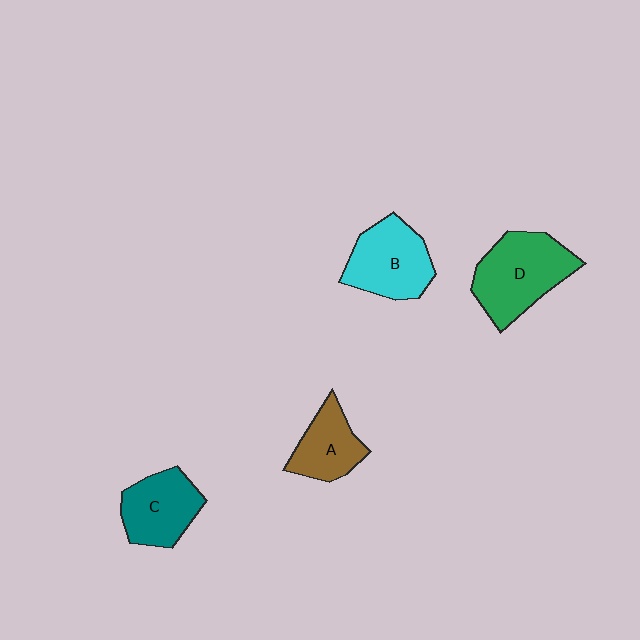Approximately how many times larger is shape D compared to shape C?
Approximately 1.3 times.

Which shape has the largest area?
Shape D (green).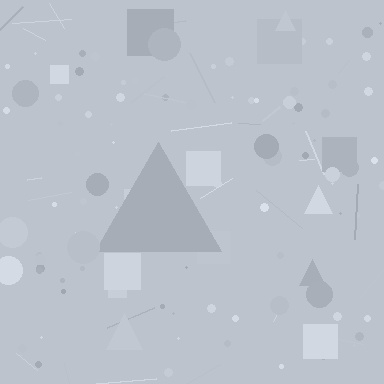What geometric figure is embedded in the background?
A triangle is embedded in the background.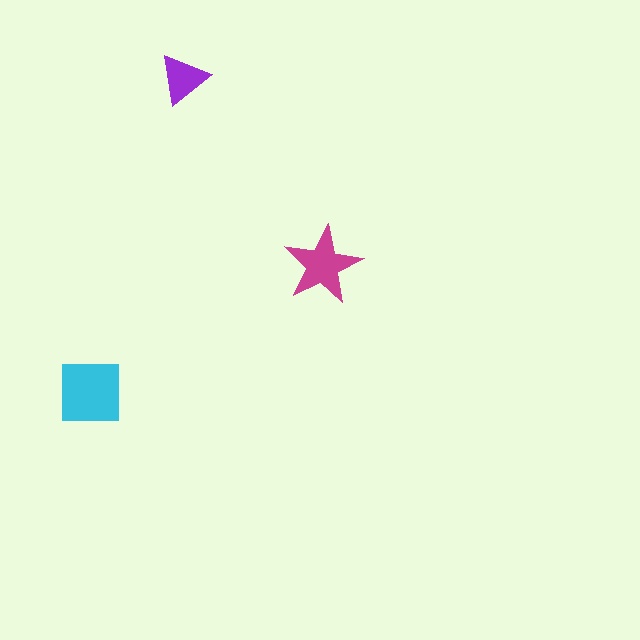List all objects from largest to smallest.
The cyan square, the magenta star, the purple triangle.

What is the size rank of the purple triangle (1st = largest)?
3rd.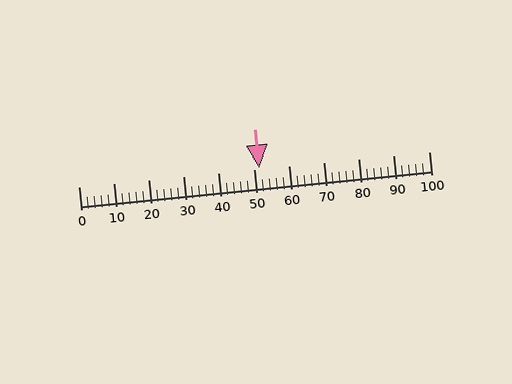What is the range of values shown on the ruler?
The ruler shows values from 0 to 100.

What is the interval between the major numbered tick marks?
The major tick marks are spaced 10 units apart.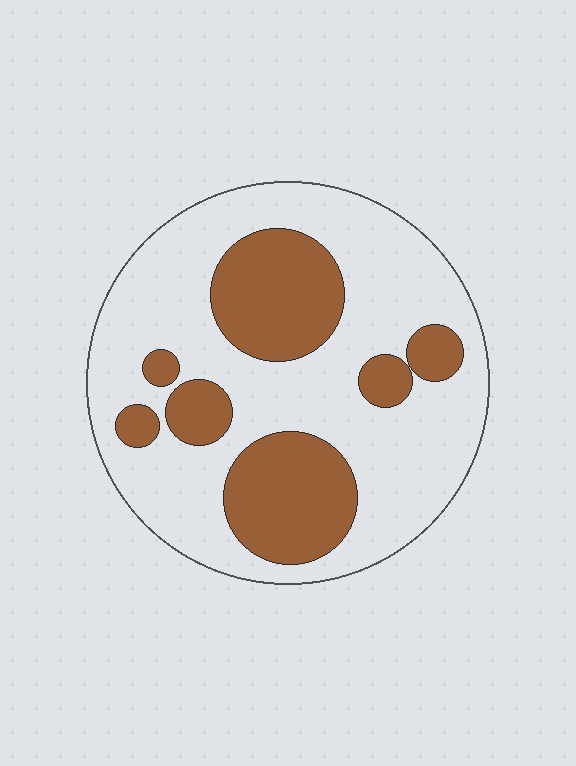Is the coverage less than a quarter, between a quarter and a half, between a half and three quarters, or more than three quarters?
Between a quarter and a half.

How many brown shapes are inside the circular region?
7.